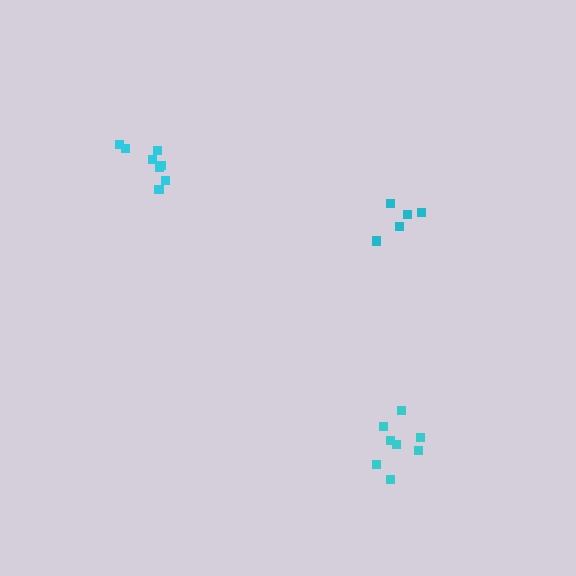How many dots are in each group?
Group 1: 8 dots, Group 2: 5 dots, Group 3: 8 dots (21 total).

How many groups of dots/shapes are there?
There are 3 groups.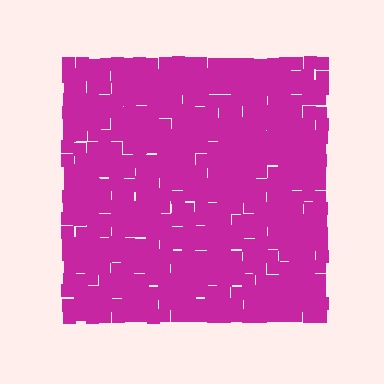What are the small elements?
The small elements are squares.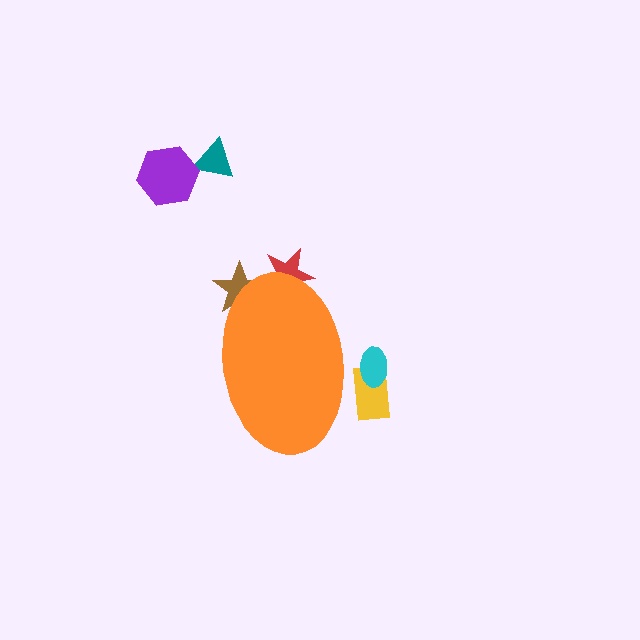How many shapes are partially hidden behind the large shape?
4 shapes are partially hidden.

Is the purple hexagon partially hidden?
No, the purple hexagon is fully visible.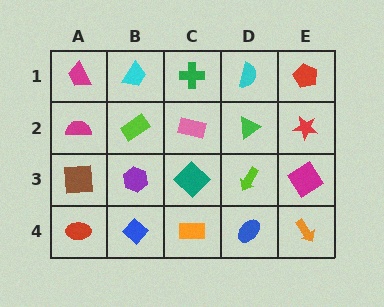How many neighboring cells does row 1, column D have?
3.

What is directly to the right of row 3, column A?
A purple hexagon.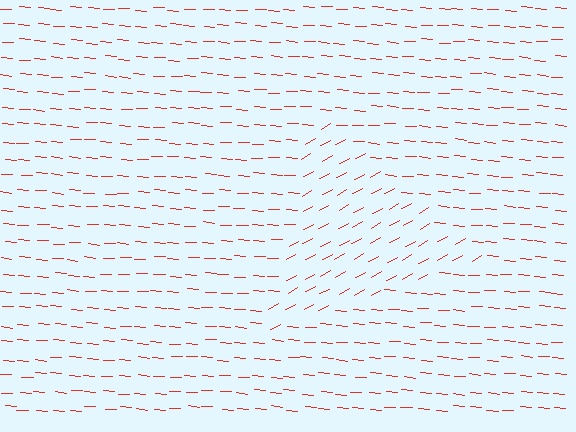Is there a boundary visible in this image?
Yes, there is a texture boundary formed by a change in line orientation.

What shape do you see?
I see a triangle.